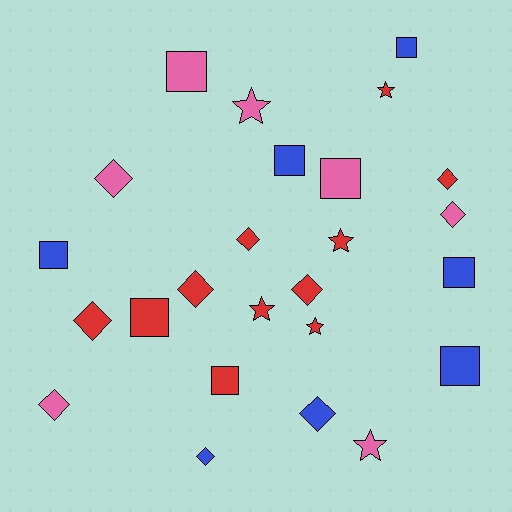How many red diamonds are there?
There are 5 red diamonds.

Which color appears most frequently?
Red, with 11 objects.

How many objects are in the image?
There are 25 objects.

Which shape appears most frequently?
Diamond, with 10 objects.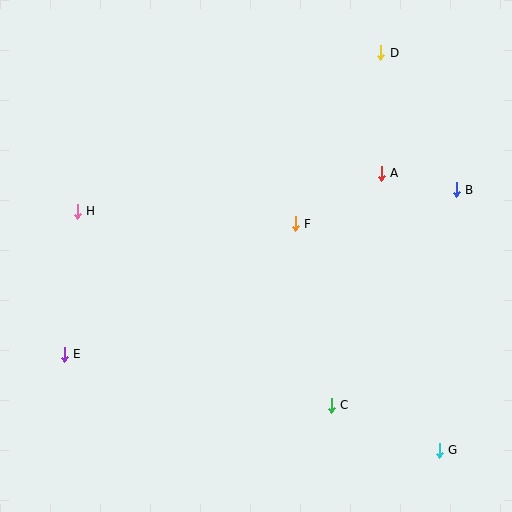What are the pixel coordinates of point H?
Point H is at (77, 211).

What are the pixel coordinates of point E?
Point E is at (64, 354).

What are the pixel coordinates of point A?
Point A is at (381, 173).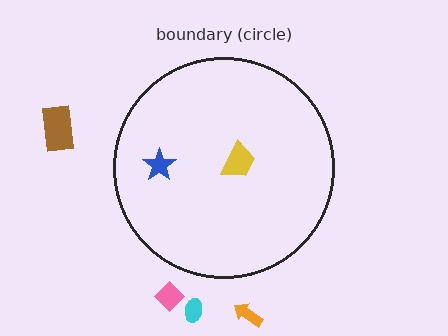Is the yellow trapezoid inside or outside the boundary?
Inside.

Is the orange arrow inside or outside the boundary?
Outside.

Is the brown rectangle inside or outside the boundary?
Outside.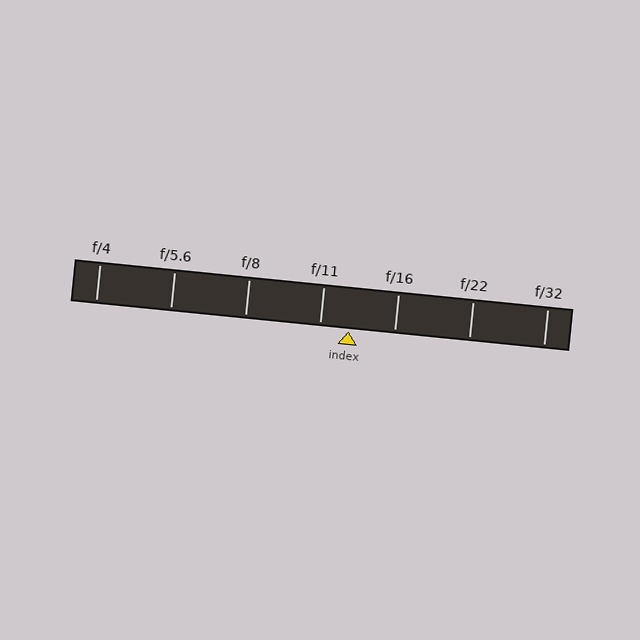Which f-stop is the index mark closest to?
The index mark is closest to f/11.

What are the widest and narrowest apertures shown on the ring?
The widest aperture shown is f/4 and the narrowest is f/32.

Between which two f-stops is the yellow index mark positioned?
The index mark is between f/11 and f/16.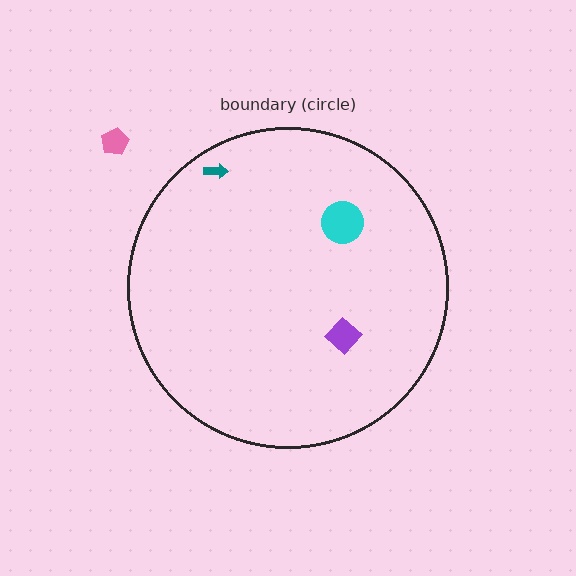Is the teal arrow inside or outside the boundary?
Inside.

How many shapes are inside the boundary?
3 inside, 1 outside.